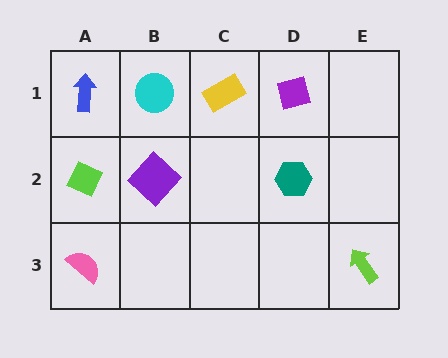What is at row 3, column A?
A pink semicircle.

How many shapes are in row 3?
2 shapes.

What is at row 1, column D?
A purple square.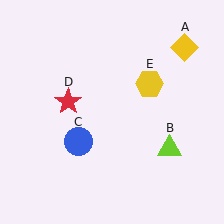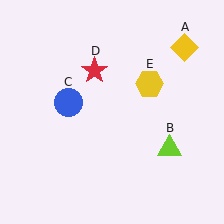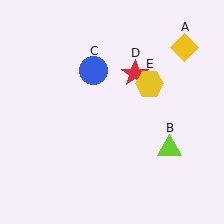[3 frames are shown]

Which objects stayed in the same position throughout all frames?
Yellow diamond (object A) and lime triangle (object B) and yellow hexagon (object E) remained stationary.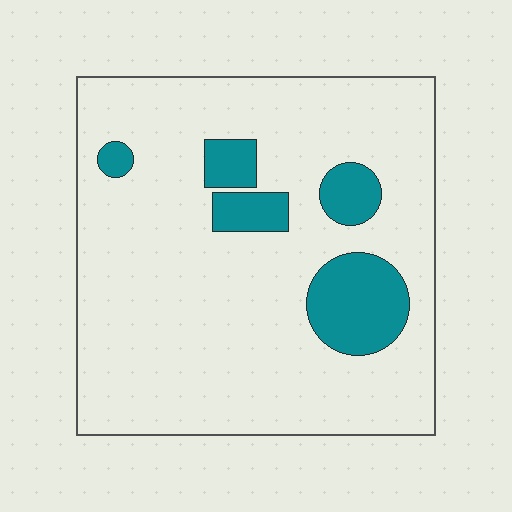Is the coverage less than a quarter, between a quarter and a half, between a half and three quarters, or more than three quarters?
Less than a quarter.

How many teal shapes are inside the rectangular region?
5.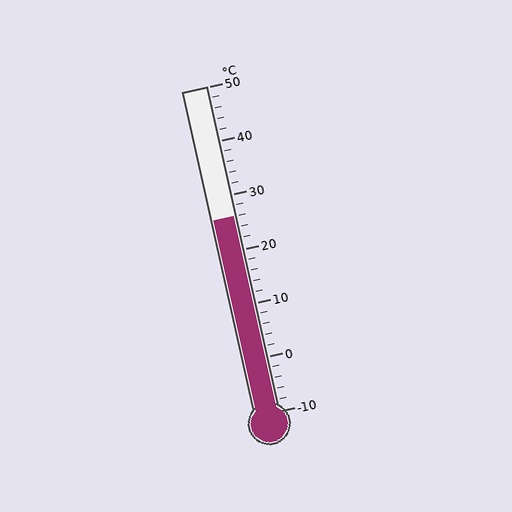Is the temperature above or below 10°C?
The temperature is above 10°C.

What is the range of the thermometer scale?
The thermometer scale ranges from -10°C to 50°C.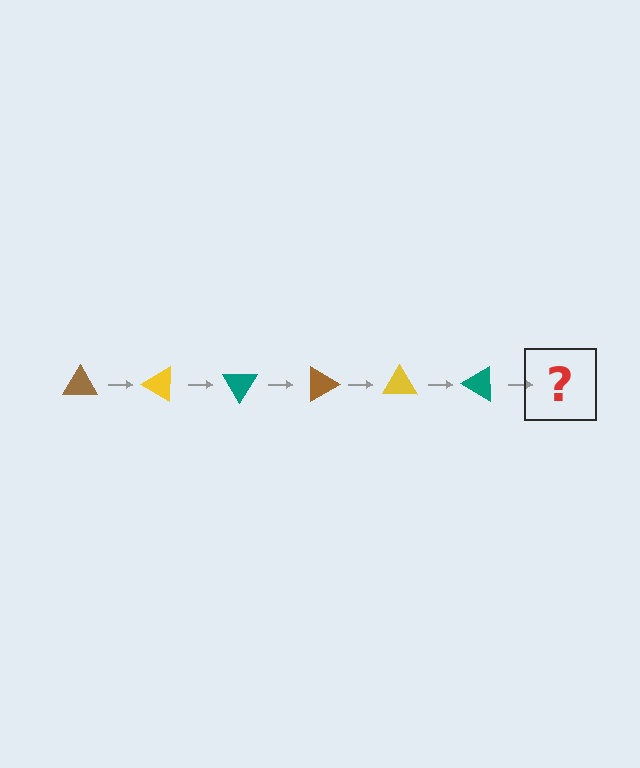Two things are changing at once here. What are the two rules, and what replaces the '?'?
The two rules are that it rotates 30 degrees each step and the color cycles through brown, yellow, and teal. The '?' should be a brown triangle, rotated 180 degrees from the start.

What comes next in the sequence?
The next element should be a brown triangle, rotated 180 degrees from the start.